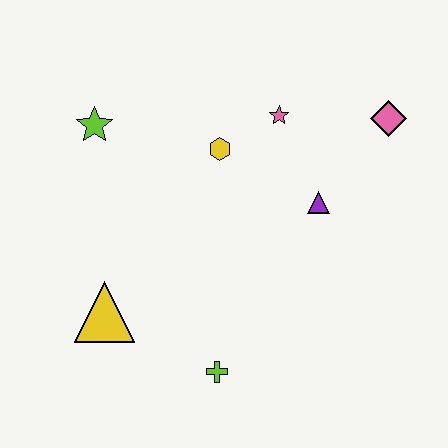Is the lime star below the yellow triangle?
No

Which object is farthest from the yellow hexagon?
The lime cross is farthest from the yellow hexagon.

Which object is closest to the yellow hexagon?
The pink star is closest to the yellow hexagon.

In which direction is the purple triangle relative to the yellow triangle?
The purple triangle is to the right of the yellow triangle.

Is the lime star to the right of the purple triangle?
No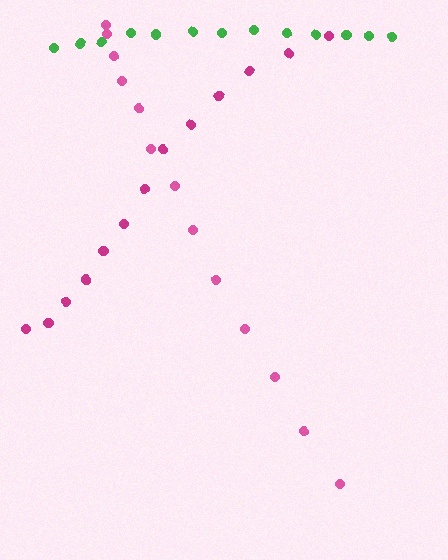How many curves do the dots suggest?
There are 3 distinct paths.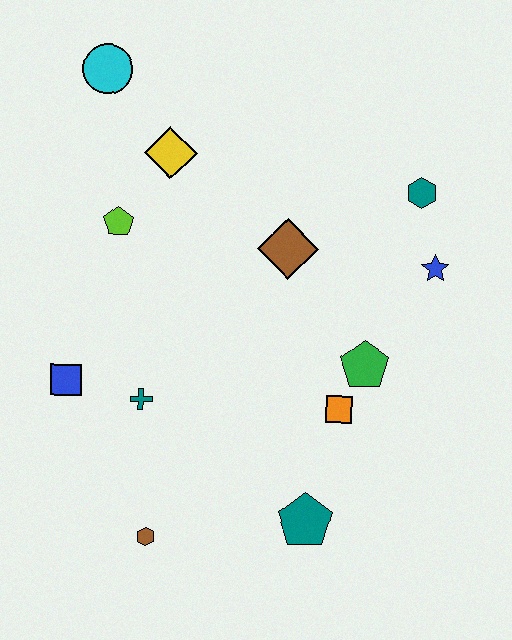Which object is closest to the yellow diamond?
The lime pentagon is closest to the yellow diamond.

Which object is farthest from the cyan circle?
The teal pentagon is farthest from the cyan circle.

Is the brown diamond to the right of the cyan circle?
Yes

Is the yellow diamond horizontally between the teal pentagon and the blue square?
Yes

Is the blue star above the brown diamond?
No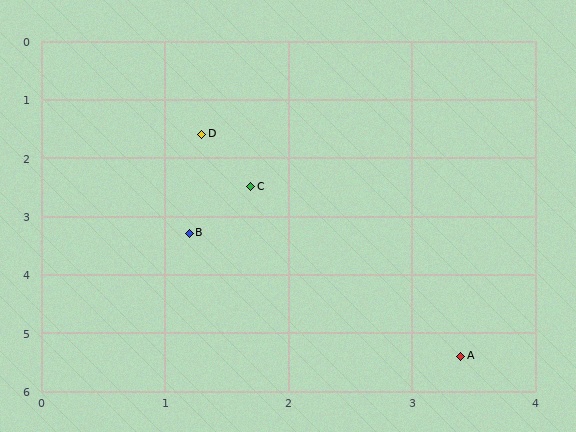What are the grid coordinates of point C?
Point C is at approximately (1.7, 2.5).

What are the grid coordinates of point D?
Point D is at approximately (1.3, 1.6).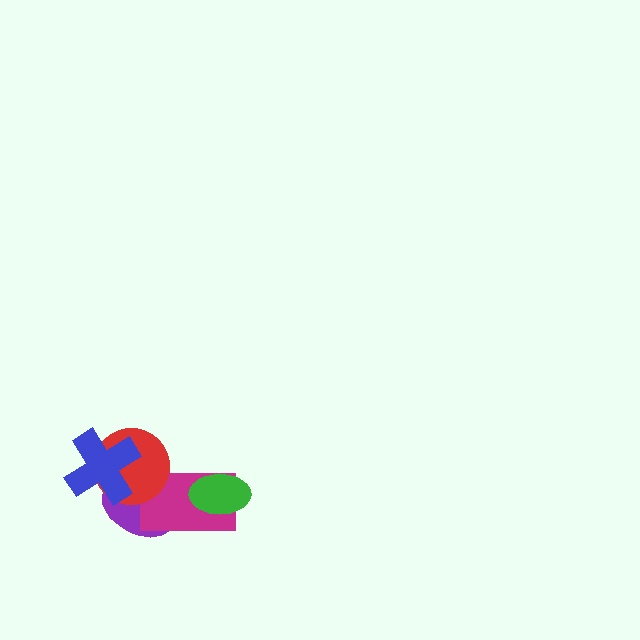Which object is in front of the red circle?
The blue cross is in front of the red circle.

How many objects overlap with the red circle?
3 objects overlap with the red circle.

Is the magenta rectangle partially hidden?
Yes, it is partially covered by another shape.